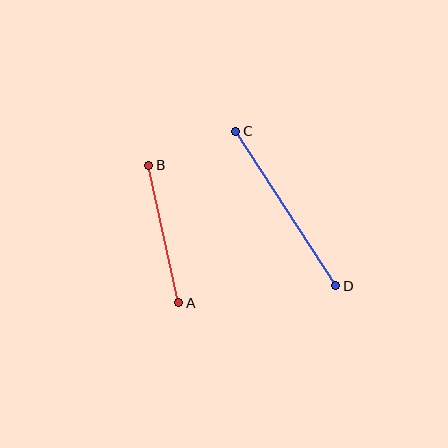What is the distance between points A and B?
The distance is approximately 140 pixels.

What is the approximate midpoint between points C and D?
The midpoint is at approximately (286, 208) pixels.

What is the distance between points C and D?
The distance is approximately 184 pixels.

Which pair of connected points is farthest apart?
Points C and D are farthest apart.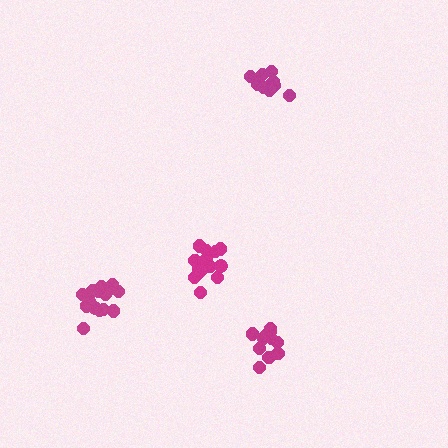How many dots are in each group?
Group 1: 16 dots, Group 2: 16 dots, Group 3: 12 dots, Group 4: 13 dots (57 total).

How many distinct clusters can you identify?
There are 4 distinct clusters.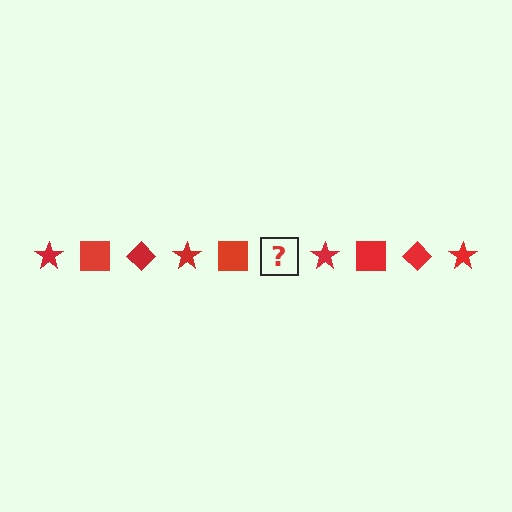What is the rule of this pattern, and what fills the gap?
The rule is that the pattern cycles through star, square, diamond shapes in red. The gap should be filled with a red diamond.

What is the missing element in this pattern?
The missing element is a red diamond.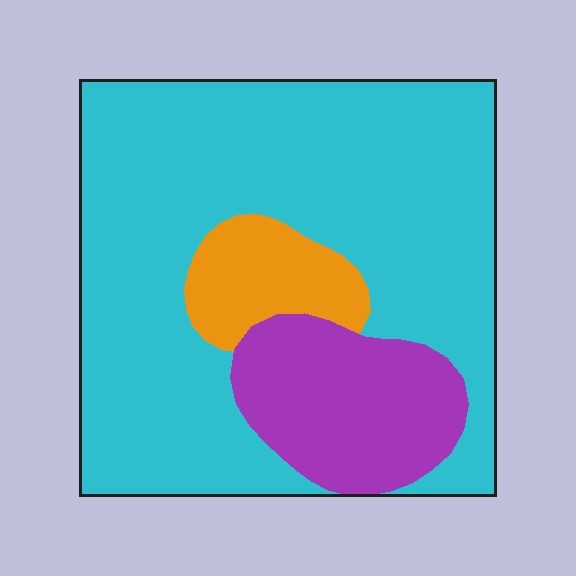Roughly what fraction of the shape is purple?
Purple covers about 20% of the shape.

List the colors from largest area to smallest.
From largest to smallest: cyan, purple, orange.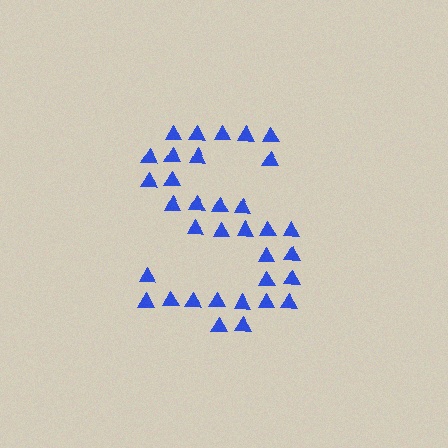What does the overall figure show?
The overall figure shows the letter S.